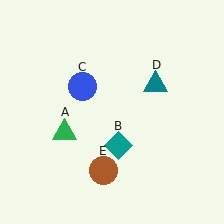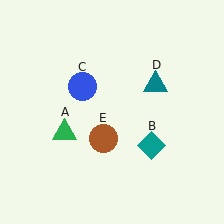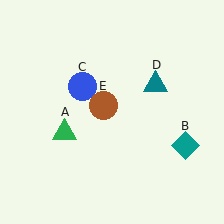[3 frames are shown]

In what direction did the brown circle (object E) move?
The brown circle (object E) moved up.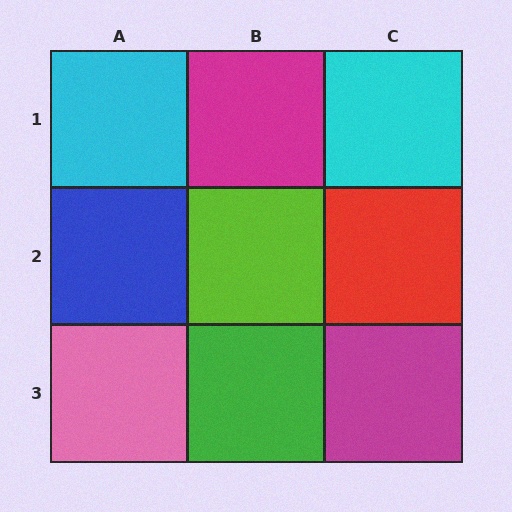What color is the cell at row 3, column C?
Magenta.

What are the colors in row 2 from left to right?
Blue, lime, red.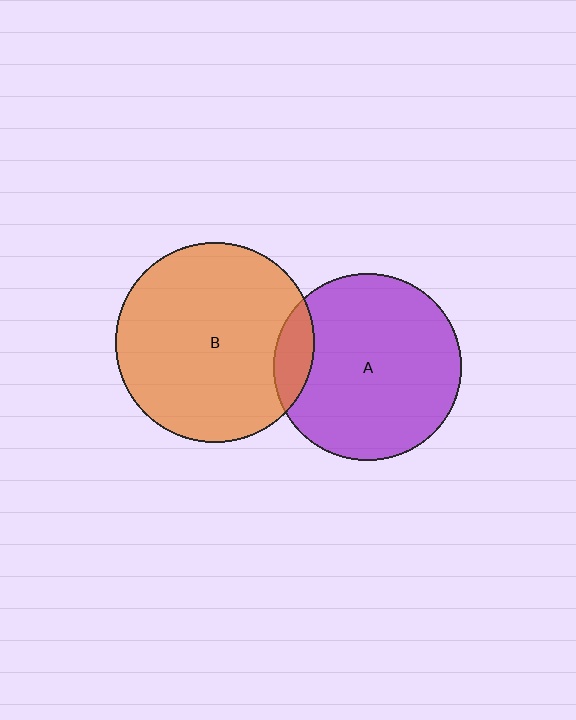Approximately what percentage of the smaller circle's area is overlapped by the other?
Approximately 10%.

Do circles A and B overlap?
Yes.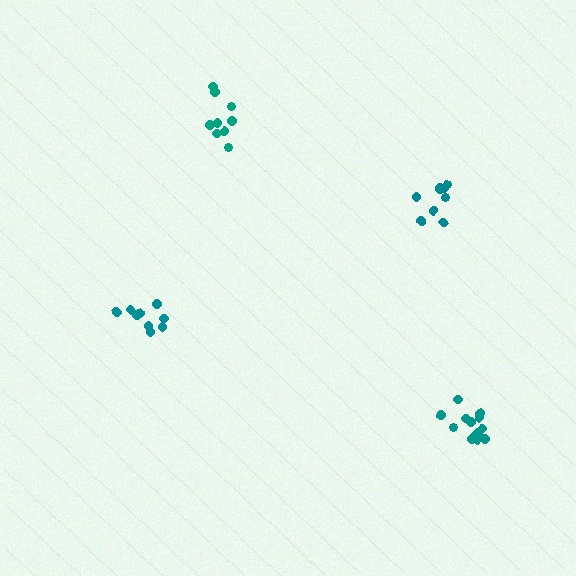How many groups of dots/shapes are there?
There are 4 groups.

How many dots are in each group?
Group 1: 9 dots, Group 2: 9 dots, Group 3: 13 dots, Group 4: 9 dots (40 total).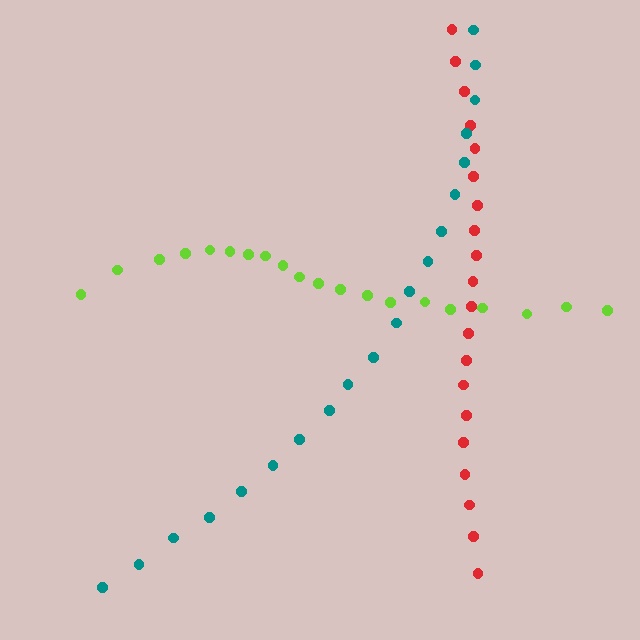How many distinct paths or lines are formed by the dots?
There are 3 distinct paths.